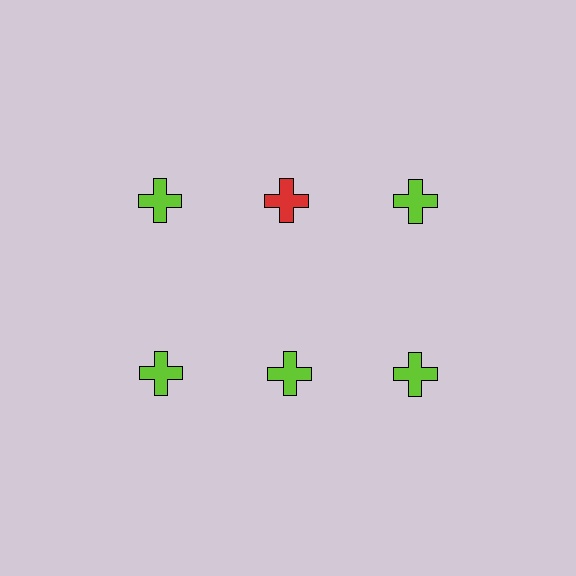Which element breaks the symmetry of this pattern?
The red cross in the top row, second from left column breaks the symmetry. All other shapes are lime crosses.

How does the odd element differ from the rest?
It has a different color: red instead of lime.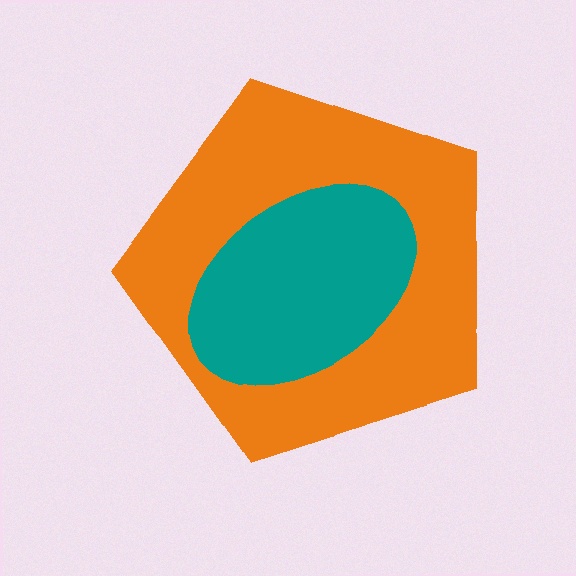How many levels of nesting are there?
2.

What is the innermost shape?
The teal ellipse.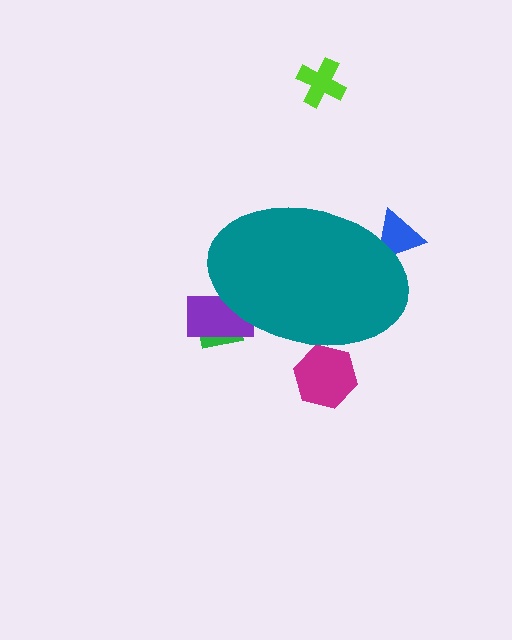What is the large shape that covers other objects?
A teal ellipse.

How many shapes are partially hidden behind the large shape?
4 shapes are partially hidden.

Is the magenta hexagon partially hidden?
Yes, the magenta hexagon is partially hidden behind the teal ellipse.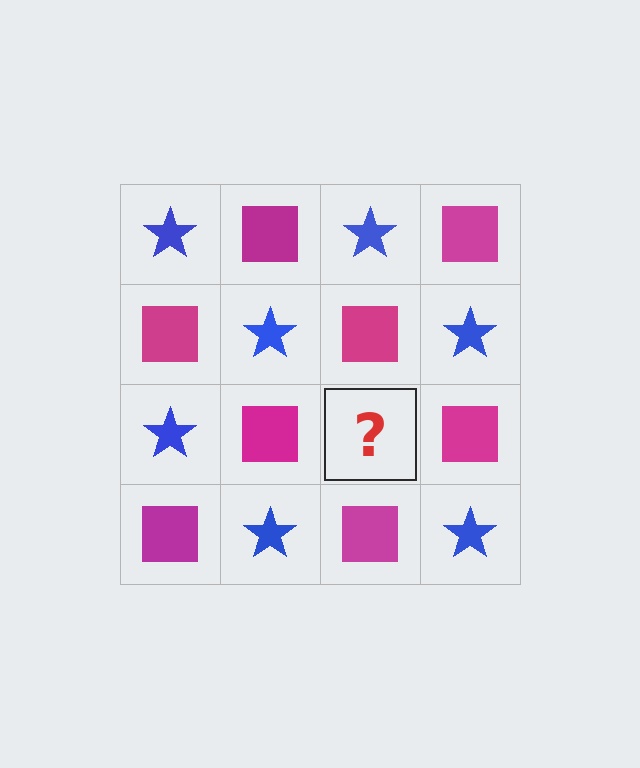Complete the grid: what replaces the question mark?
The question mark should be replaced with a blue star.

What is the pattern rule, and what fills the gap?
The rule is that it alternates blue star and magenta square in a checkerboard pattern. The gap should be filled with a blue star.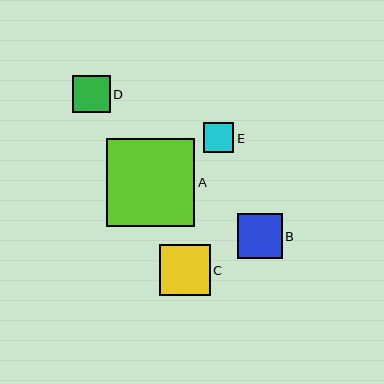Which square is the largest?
Square A is the largest with a size of approximately 89 pixels.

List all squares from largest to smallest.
From largest to smallest: A, C, B, D, E.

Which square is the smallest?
Square E is the smallest with a size of approximately 30 pixels.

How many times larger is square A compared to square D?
Square A is approximately 2.4 times the size of square D.